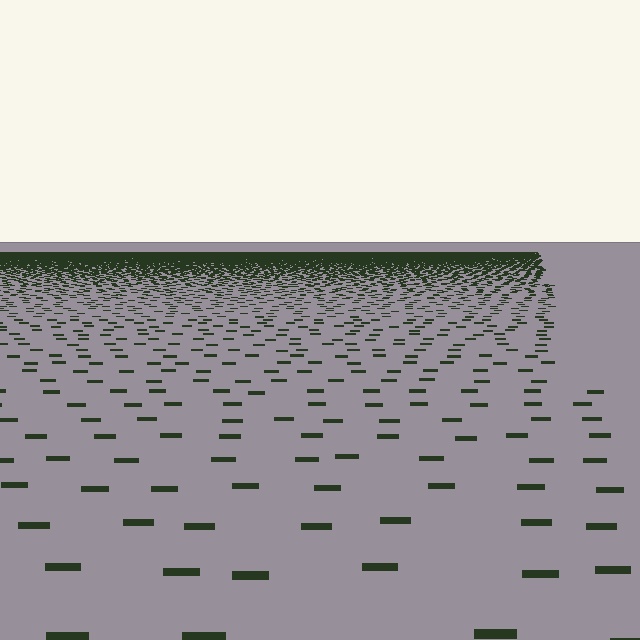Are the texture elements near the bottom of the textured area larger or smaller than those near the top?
Larger. Near the bottom, elements are closer to the viewer and appear at a bigger on-screen size.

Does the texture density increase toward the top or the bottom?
Density increases toward the top.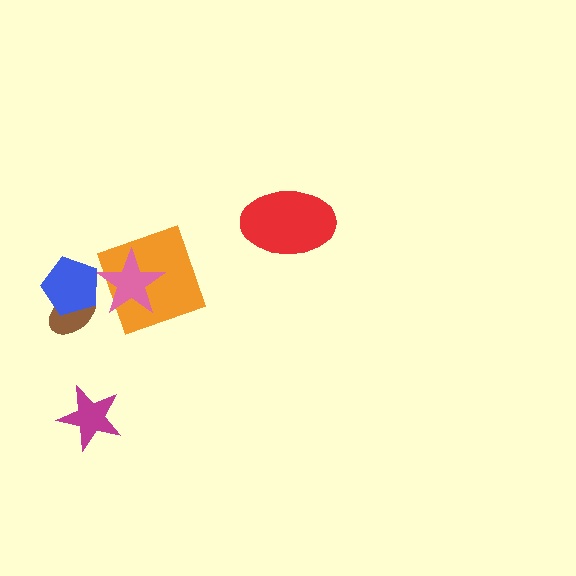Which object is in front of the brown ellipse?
The blue pentagon is in front of the brown ellipse.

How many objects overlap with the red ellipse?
0 objects overlap with the red ellipse.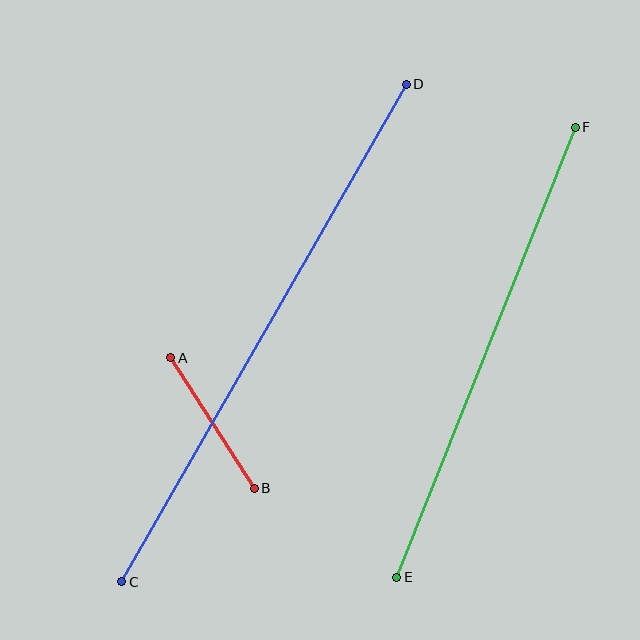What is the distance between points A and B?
The distance is approximately 155 pixels.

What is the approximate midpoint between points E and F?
The midpoint is at approximately (486, 352) pixels.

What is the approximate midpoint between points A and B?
The midpoint is at approximately (213, 423) pixels.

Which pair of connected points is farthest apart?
Points C and D are farthest apart.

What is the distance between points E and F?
The distance is approximately 484 pixels.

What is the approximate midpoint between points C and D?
The midpoint is at approximately (264, 333) pixels.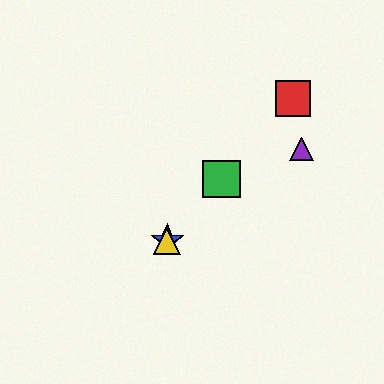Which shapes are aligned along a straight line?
The red square, the blue star, the green square, the yellow triangle are aligned along a straight line.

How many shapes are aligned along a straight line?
4 shapes (the red square, the blue star, the green square, the yellow triangle) are aligned along a straight line.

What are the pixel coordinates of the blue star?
The blue star is at (167, 241).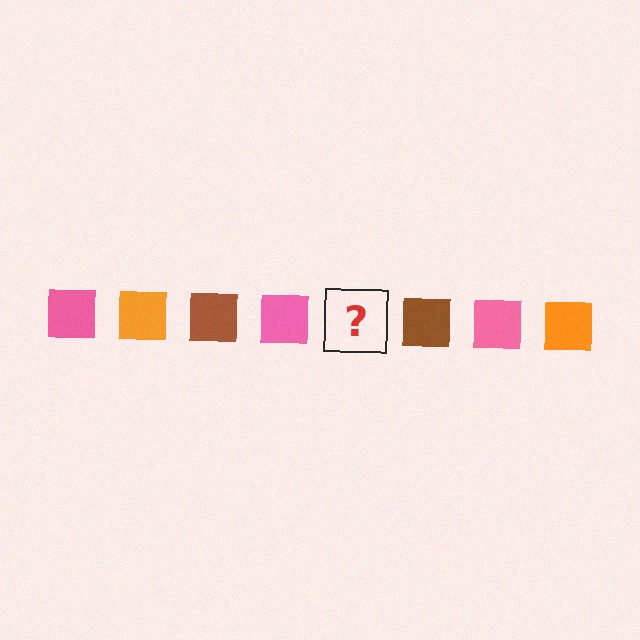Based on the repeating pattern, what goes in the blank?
The blank should be an orange square.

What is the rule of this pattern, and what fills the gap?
The rule is that the pattern cycles through pink, orange, brown squares. The gap should be filled with an orange square.